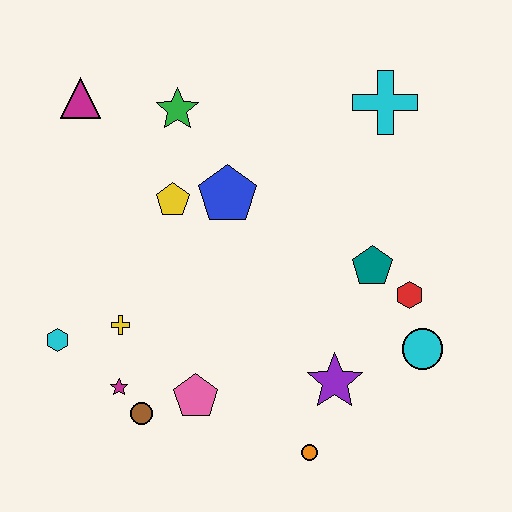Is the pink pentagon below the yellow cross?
Yes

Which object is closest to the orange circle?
The purple star is closest to the orange circle.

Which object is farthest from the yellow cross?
The cyan cross is farthest from the yellow cross.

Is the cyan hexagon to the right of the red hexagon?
No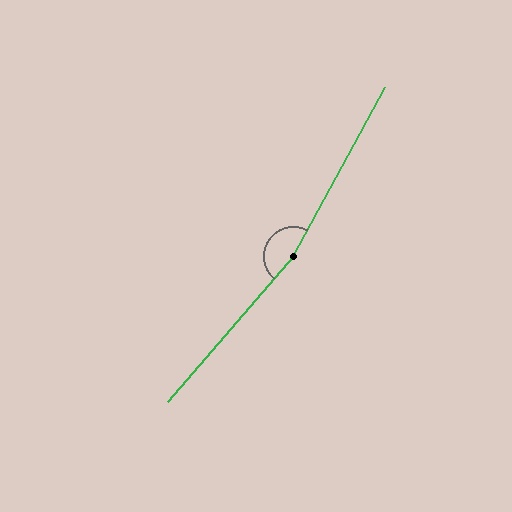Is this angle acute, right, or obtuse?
It is obtuse.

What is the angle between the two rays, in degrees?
Approximately 168 degrees.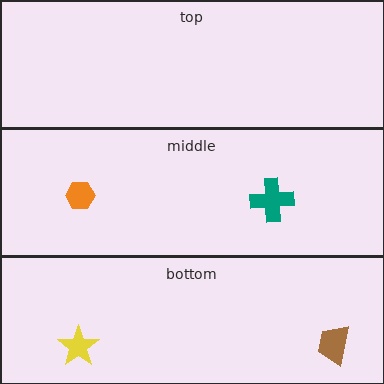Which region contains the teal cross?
The middle region.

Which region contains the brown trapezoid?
The bottom region.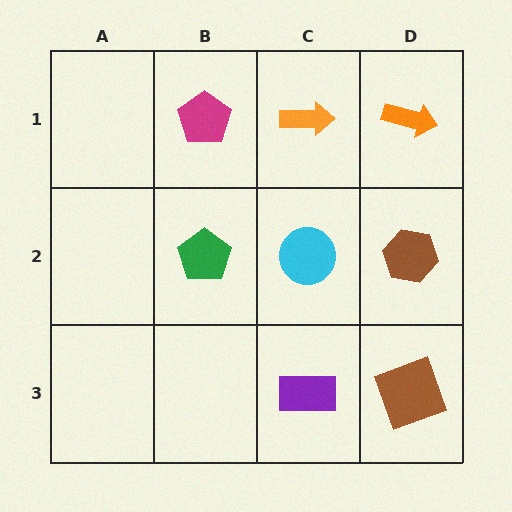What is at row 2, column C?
A cyan circle.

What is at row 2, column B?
A green pentagon.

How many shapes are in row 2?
3 shapes.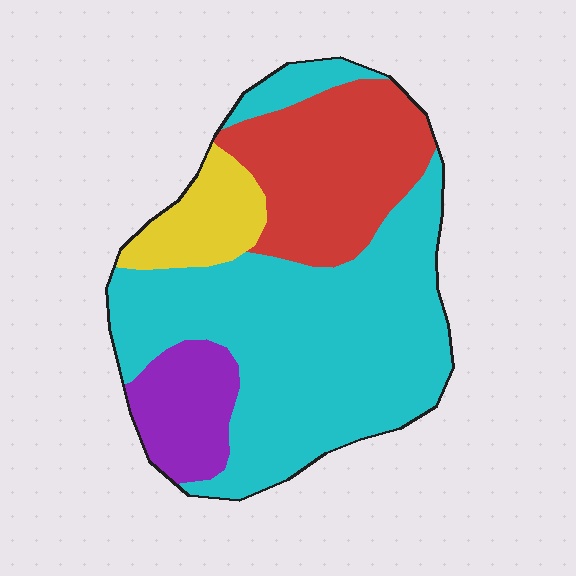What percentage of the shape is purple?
Purple covers 11% of the shape.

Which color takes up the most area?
Cyan, at roughly 55%.